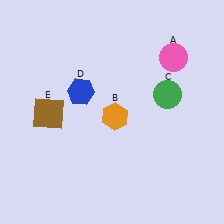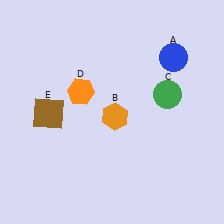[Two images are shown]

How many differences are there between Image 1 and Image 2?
There are 2 differences between the two images.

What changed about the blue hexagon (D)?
In Image 1, D is blue. In Image 2, it changed to orange.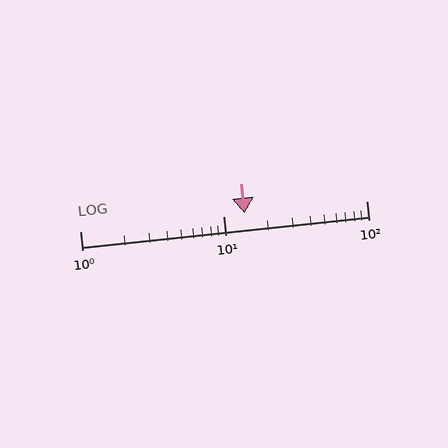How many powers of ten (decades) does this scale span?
The scale spans 2 decades, from 1 to 100.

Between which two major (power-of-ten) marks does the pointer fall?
The pointer is between 10 and 100.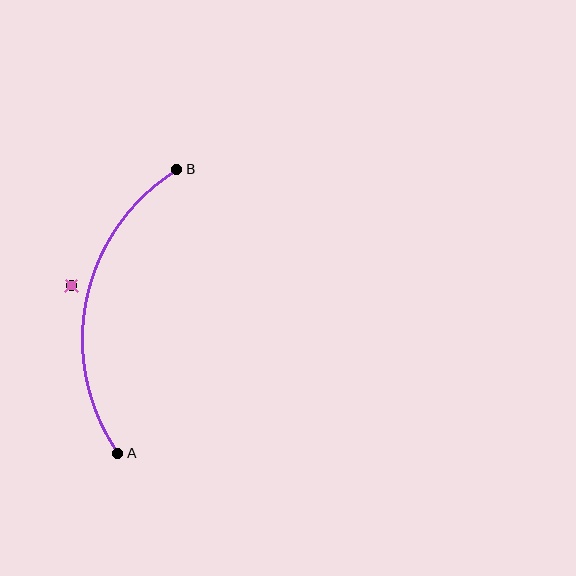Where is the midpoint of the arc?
The arc midpoint is the point on the curve farthest from the straight line joining A and B. It sits to the left of that line.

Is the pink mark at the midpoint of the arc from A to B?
No — the pink mark does not lie on the arc at all. It sits slightly outside the curve.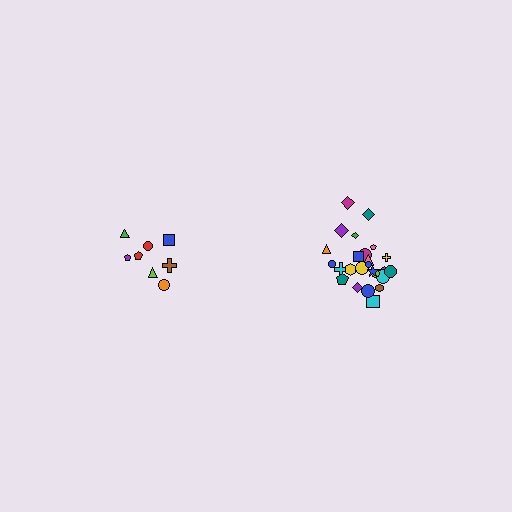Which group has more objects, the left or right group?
The right group.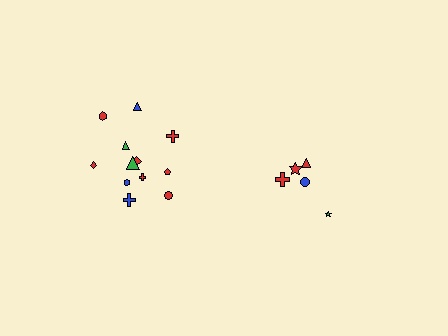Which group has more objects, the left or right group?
The left group.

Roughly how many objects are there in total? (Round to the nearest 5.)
Roughly 15 objects in total.